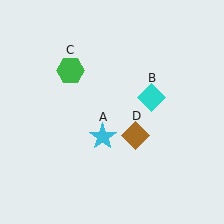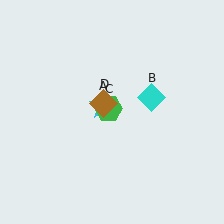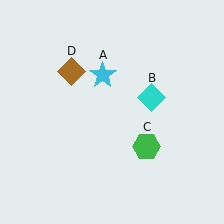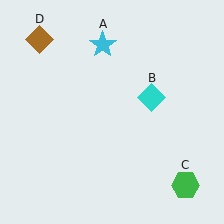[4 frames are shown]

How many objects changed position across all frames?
3 objects changed position: cyan star (object A), green hexagon (object C), brown diamond (object D).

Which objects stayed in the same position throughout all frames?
Cyan diamond (object B) remained stationary.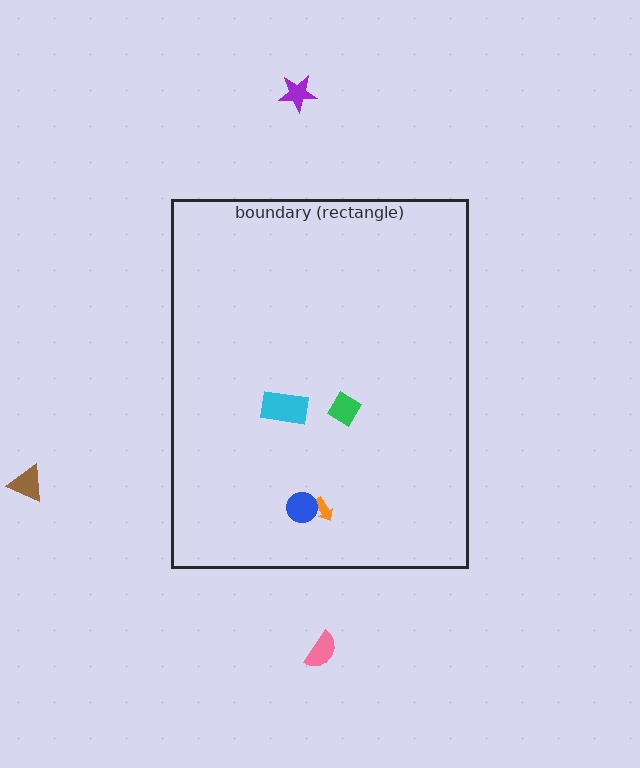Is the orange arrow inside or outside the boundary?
Inside.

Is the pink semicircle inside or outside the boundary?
Outside.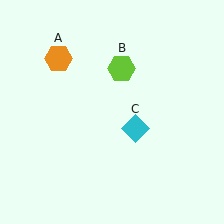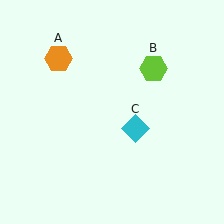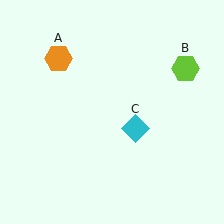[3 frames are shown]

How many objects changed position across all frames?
1 object changed position: lime hexagon (object B).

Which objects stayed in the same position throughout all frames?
Orange hexagon (object A) and cyan diamond (object C) remained stationary.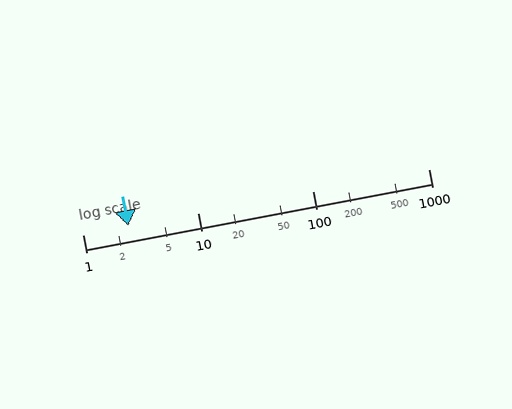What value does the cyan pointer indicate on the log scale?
The pointer indicates approximately 2.5.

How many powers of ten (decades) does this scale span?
The scale spans 3 decades, from 1 to 1000.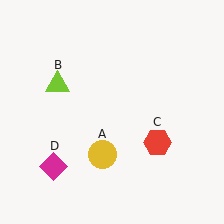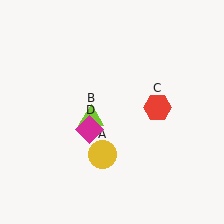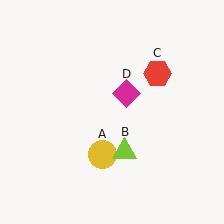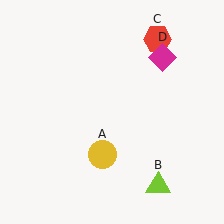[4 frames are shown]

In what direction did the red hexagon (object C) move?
The red hexagon (object C) moved up.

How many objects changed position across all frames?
3 objects changed position: lime triangle (object B), red hexagon (object C), magenta diamond (object D).